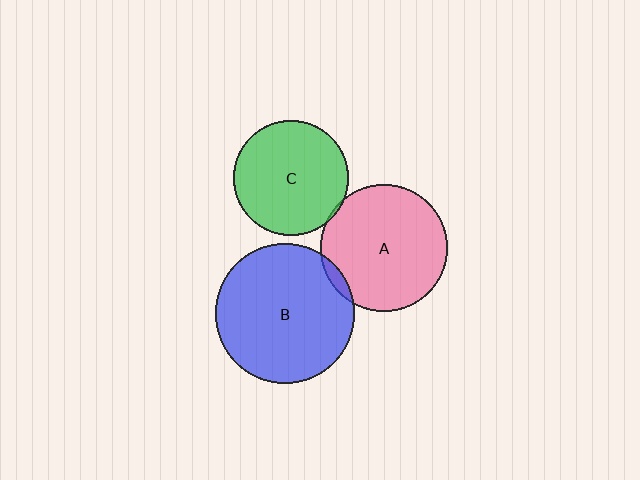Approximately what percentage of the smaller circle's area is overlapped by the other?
Approximately 5%.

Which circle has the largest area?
Circle B (blue).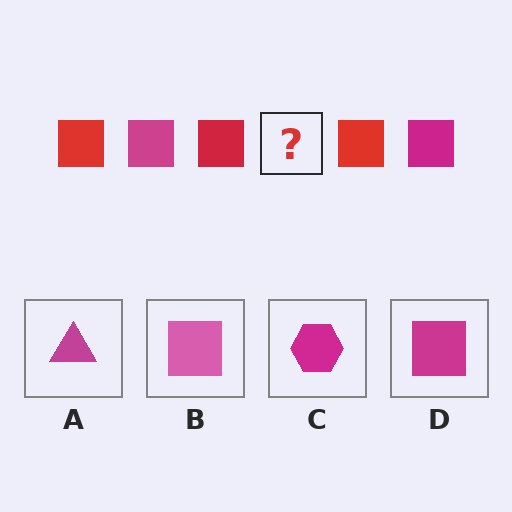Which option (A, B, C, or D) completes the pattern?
D.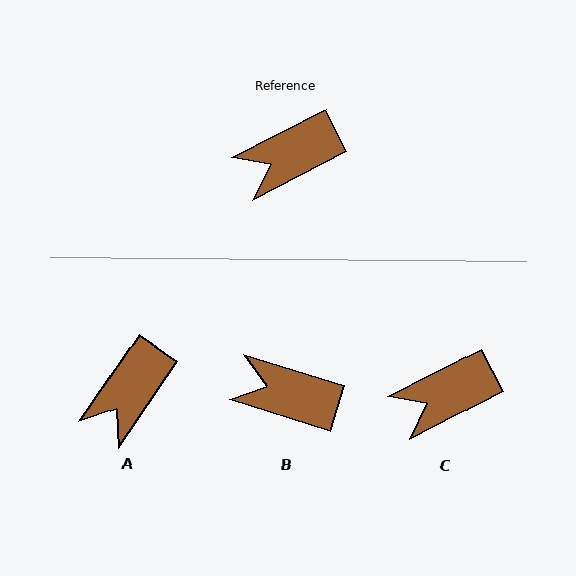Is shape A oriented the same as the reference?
No, it is off by about 29 degrees.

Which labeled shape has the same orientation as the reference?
C.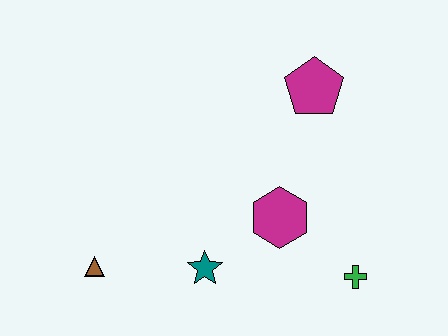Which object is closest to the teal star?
The magenta hexagon is closest to the teal star.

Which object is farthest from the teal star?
The magenta pentagon is farthest from the teal star.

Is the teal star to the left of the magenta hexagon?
Yes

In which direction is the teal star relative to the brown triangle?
The teal star is to the right of the brown triangle.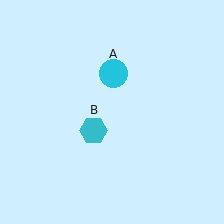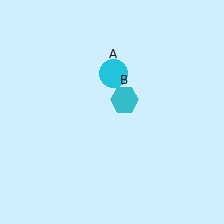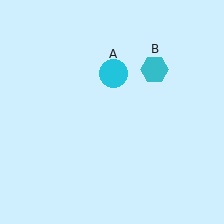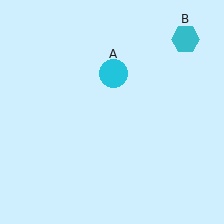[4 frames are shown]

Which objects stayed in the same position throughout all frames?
Cyan circle (object A) remained stationary.